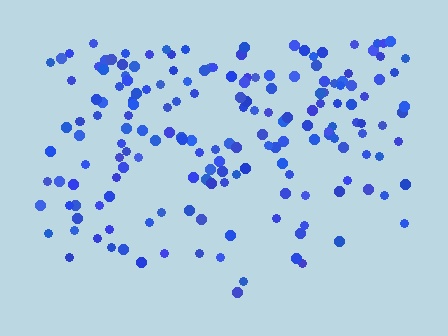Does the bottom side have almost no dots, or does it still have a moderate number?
Still a moderate number, just noticeably fewer than the top.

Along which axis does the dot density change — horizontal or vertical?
Vertical.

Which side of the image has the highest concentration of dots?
The top.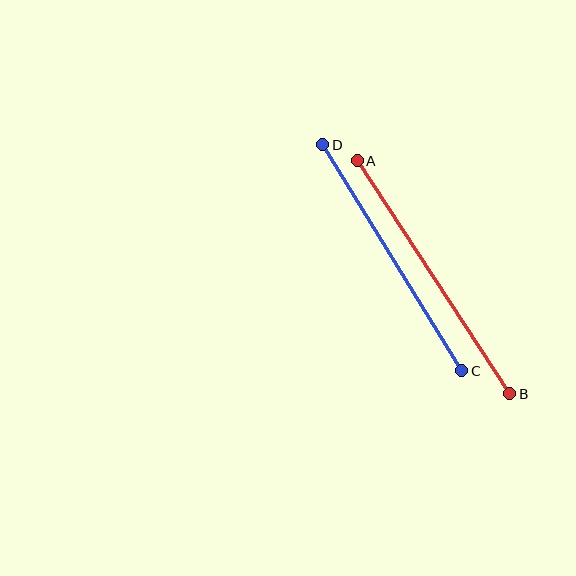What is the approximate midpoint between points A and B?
The midpoint is at approximately (434, 277) pixels.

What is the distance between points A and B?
The distance is approximately 278 pixels.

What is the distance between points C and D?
The distance is approximately 266 pixels.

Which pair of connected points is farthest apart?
Points A and B are farthest apart.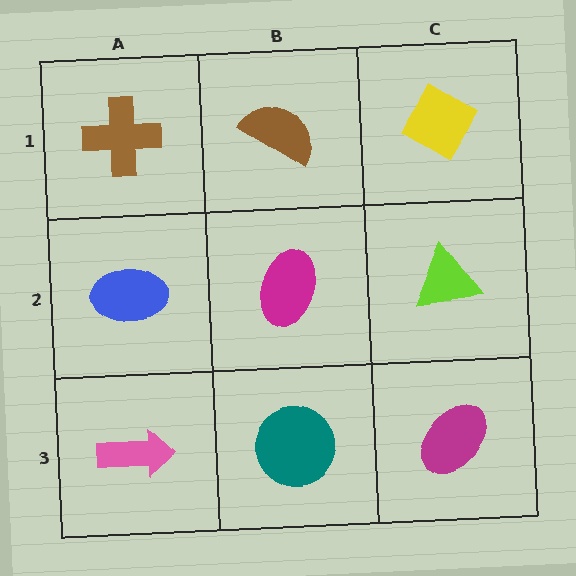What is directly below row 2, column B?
A teal circle.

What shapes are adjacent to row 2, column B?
A brown semicircle (row 1, column B), a teal circle (row 3, column B), a blue ellipse (row 2, column A), a lime triangle (row 2, column C).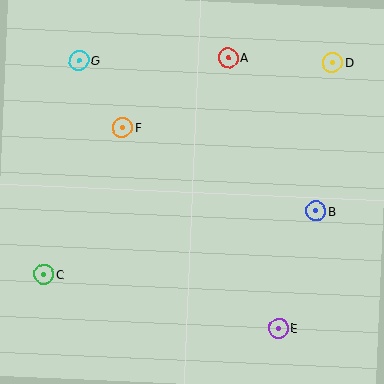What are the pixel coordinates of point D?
Point D is at (332, 62).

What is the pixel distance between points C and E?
The distance between C and E is 240 pixels.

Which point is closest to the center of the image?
Point F at (122, 127) is closest to the center.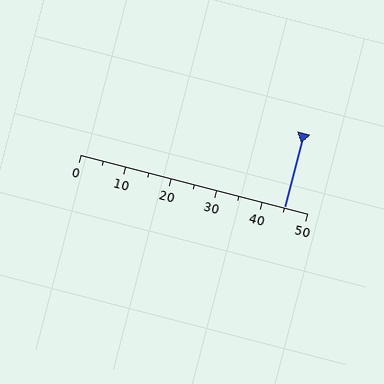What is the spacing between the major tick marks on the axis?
The major ticks are spaced 10 apart.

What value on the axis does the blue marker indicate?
The marker indicates approximately 45.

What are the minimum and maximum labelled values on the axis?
The axis runs from 0 to 50.